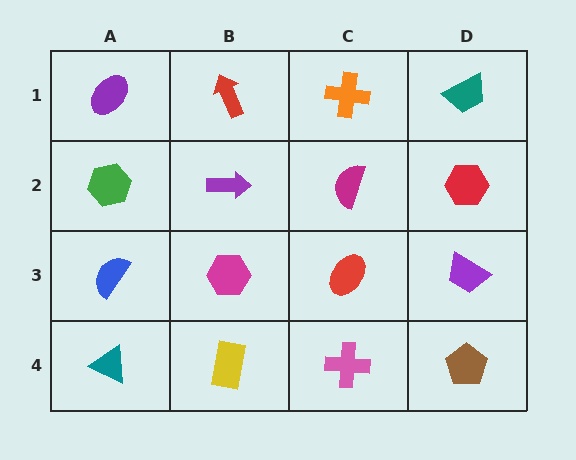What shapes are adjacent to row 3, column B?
A purple arrow (row 2, column B), a yellow rectangle (row 4, column B), a blue semicircle (row 3, column A), a red ellipse (row 3, column C).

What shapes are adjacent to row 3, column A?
A green hexagon (row 2, column A), a teal triangle (row 4, column A), a magenta hexagon (row 3, column B).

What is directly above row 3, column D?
A red hexagon.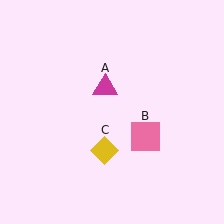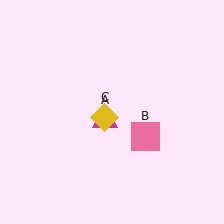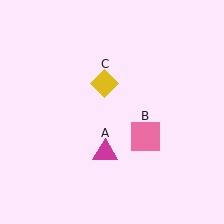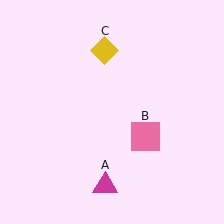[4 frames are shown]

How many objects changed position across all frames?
2 objects changed position: magenta triangle (object A), yellow diamond (object C).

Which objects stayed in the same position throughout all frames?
Pink square (object B) remained stationary.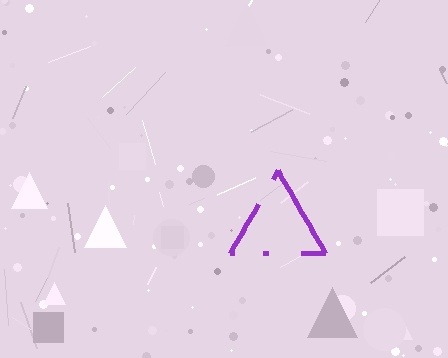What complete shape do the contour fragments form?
The contour fragments form a triangle.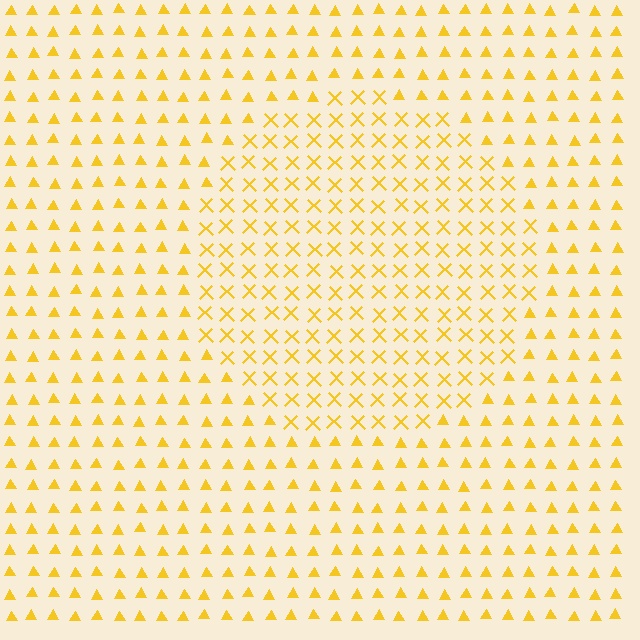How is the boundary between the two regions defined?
The boundary is defined by a change in element shape: X marks inside vs. triangles outside. All elements share the same color and spacing.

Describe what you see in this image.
The image is filled with small yellow elements arranged in a uniform grid. A circle-shaped region contains X marks, while the surrounding area contains triangles. The boundary is defined purely by the change in element shape.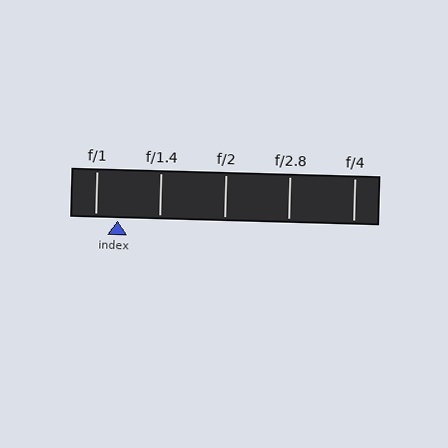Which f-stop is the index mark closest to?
The index mark is closest to f/1.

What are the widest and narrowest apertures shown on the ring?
The widest aperture shown is f/1 and the narrowest is f/4.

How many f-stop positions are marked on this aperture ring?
There are 5 f-stop positions marked.